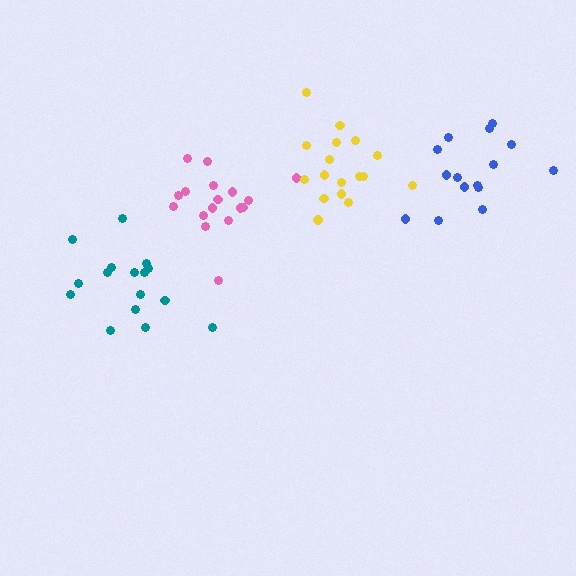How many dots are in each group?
Group 1: 17 dots, Group 2: 15 dots, Group 3: 16 dots, Group 4: 17 dots (65 total).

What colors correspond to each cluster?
The clusters are colored: pink, blue, teal, yellow.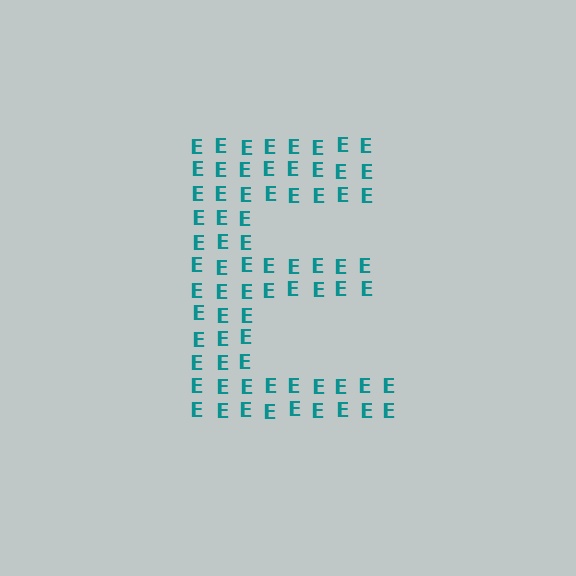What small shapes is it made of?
It is made of small letter E's.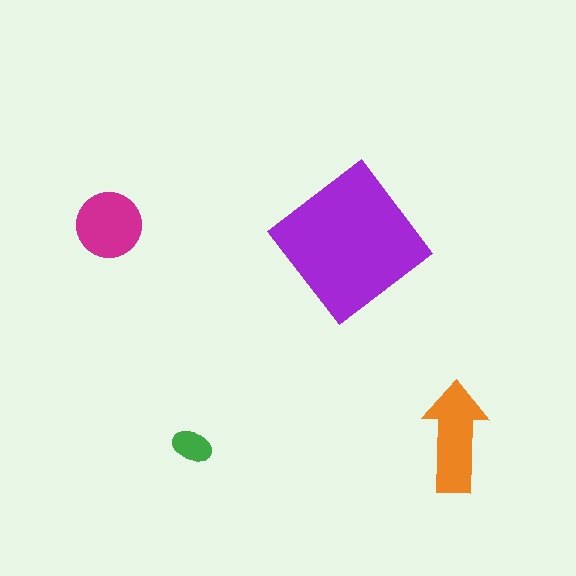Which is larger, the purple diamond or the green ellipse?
The purple diamond.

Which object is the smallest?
The green ellipse.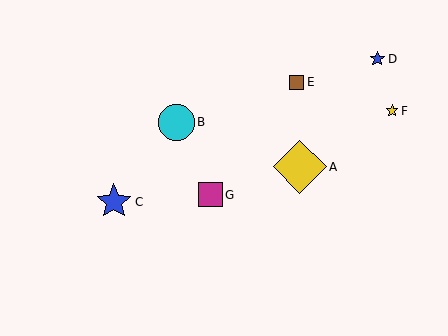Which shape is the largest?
The yellow diamond (labeled A) is the largest.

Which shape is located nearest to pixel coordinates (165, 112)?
The cyan circle (labeled B) at (176, 122) is nearest to that location.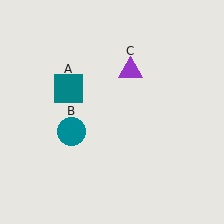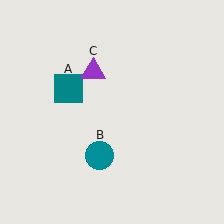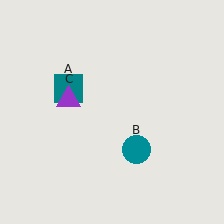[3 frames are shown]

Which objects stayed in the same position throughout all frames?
Teal square (object A) remained stationary.